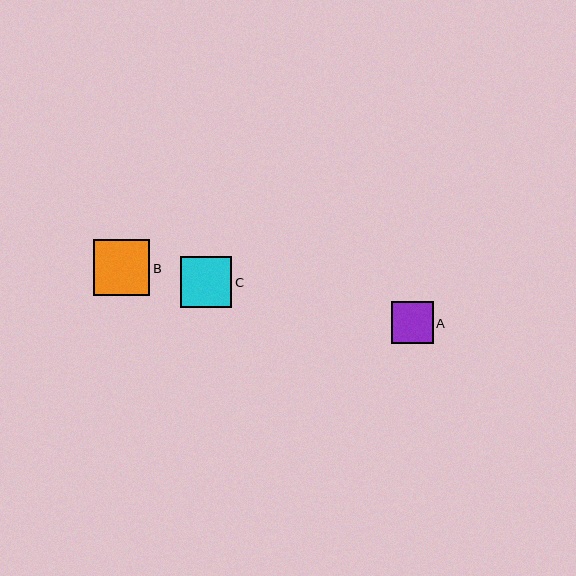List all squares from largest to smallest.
From largest to smallest: B, C, A.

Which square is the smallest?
Square A is the smallest with a size of approximately 42 pixels.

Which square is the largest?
Square B is the largest with a size of approximately 56 pixels.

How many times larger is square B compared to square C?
Square B is approximately 1.1 times the size of square C.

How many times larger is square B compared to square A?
Square B is approximately 1.3 times the size of square A.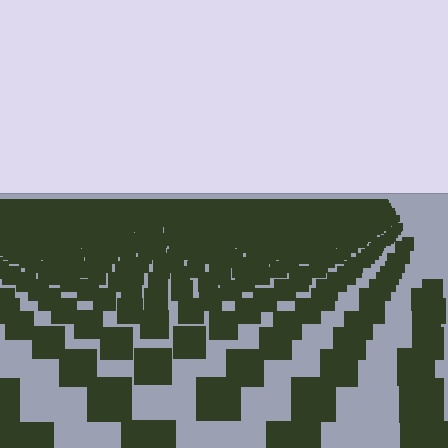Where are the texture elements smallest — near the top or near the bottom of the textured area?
Near the top.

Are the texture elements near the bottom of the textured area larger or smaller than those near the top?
Larger. Near the bottom, elements are closer to the viewer and appear at a bigger on-screen size.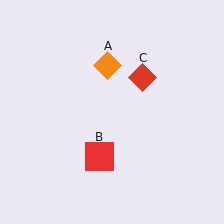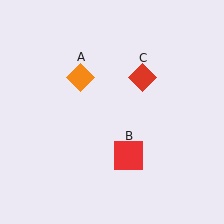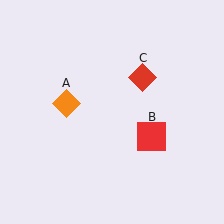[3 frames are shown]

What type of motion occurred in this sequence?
The orange diamond (object A), red square (object B) rotated counterclockwise around the center of the scene.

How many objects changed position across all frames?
2 objects changed position: orange diamond (object A), red square (object B).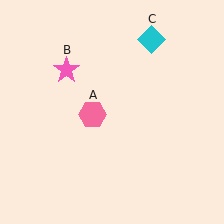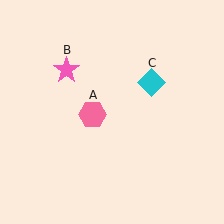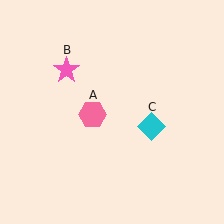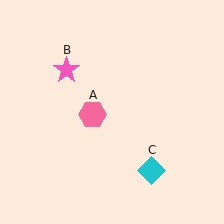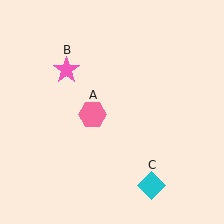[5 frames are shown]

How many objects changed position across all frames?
1 object changed position: cyan diamond (object C).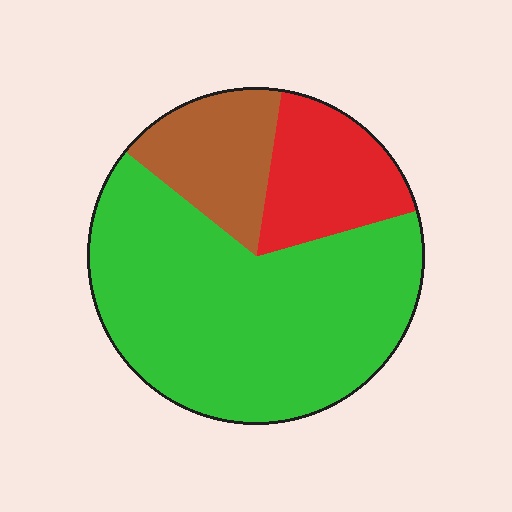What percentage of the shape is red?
Red takes up about one sixth (1/6) of the shape.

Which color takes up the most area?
Green, at roughly 65%.